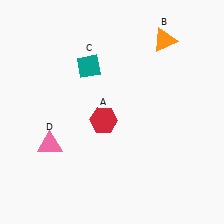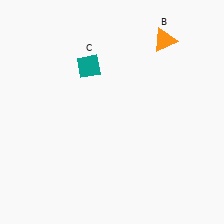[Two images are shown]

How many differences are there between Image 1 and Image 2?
There are 2 differences between the two images.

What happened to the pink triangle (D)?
The pink triangle (D) was removed in Image 2. It was in the bottom-left area of Image 1.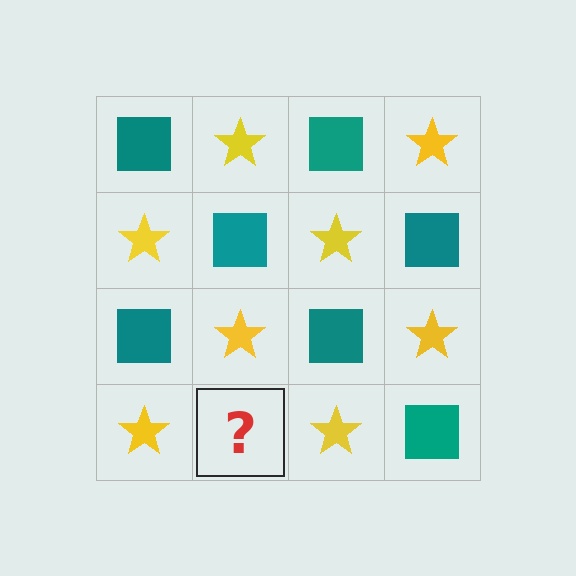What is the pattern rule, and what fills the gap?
The rule is that it alternates teal square and yellow star in a checkerboard pattern. The gap should be filled with a teal square.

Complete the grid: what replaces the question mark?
The question mark should be replaced with a teal square.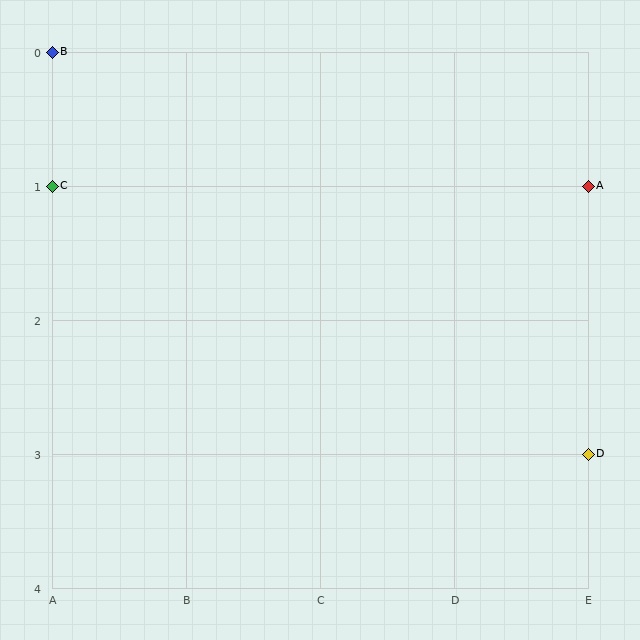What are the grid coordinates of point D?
Point D is at grid coordinates (E, 3).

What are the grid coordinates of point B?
Point B is at grid coordinates (A, 0).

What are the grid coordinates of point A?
Point A is at grid coordinates (E, 1).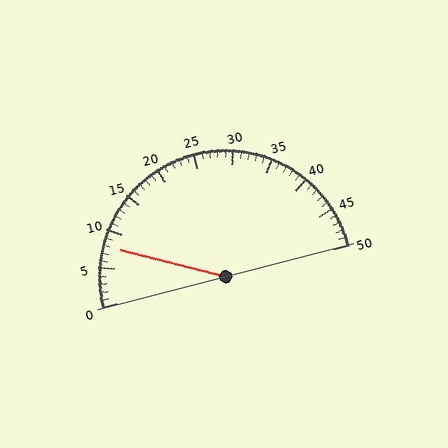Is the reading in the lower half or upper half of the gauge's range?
The reading is in the lower half of the range (0 to 50).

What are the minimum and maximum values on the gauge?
The gauge ranges from 0 to 50.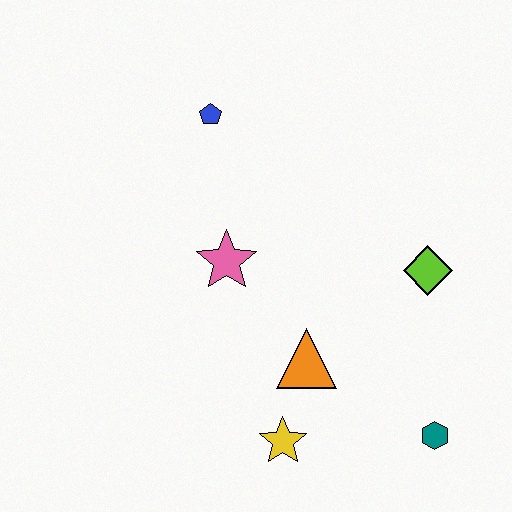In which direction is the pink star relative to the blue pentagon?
The pink star is below the blue pentagon.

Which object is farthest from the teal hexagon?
The blue pentagon is farthest from the teal hexagon.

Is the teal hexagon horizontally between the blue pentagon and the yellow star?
No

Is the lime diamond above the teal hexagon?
Yes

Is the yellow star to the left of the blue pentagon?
No